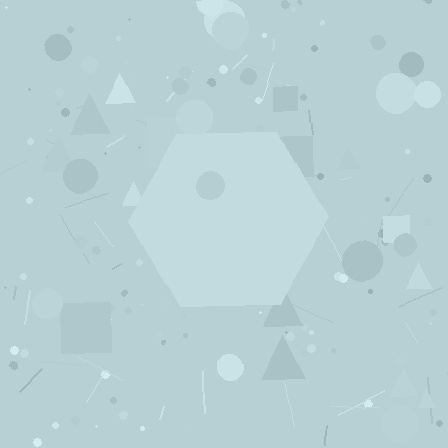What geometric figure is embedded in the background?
A hexagon is embedded in the background.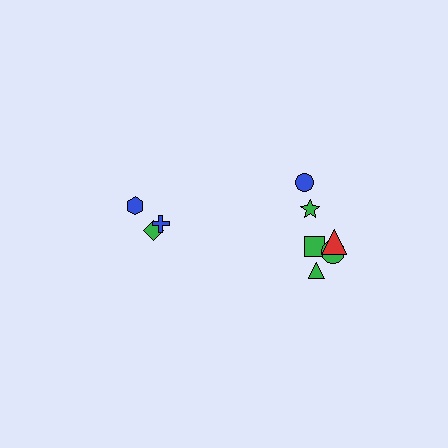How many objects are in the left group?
There are 3 objects.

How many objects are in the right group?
There are 6 objects.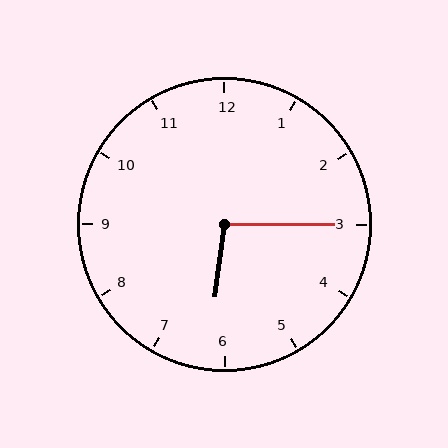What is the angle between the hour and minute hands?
Approximately 98 degrees.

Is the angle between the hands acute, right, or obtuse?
It is obtuse.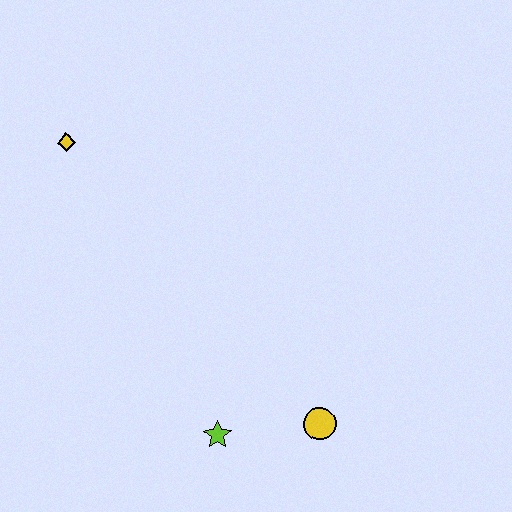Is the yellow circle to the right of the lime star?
Yes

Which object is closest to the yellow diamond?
The lime star is closest to the yellow diamond.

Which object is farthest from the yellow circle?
The yellow diamond is farthest from the yellow circle.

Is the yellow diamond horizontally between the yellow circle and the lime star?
No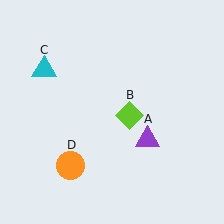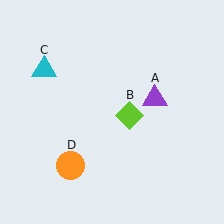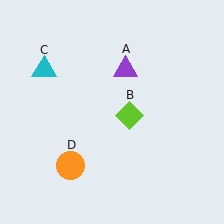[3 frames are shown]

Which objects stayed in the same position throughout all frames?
Lime diamond (object B) and cyan triangle (object C) and orange circle (object D) remained stationary.